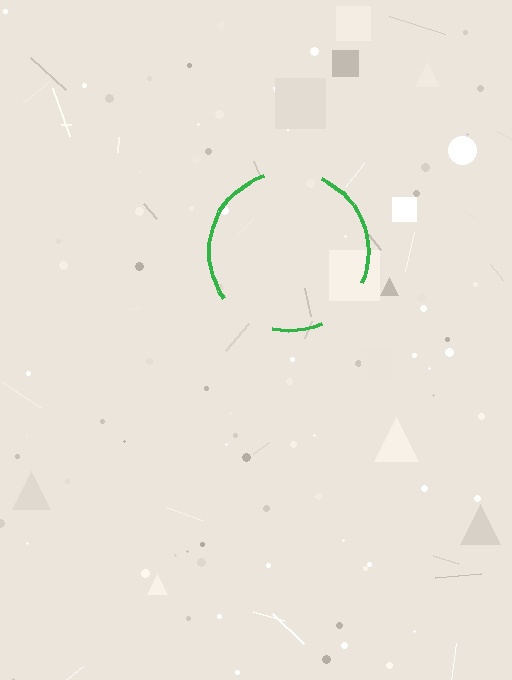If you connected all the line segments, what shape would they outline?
They would outline a circle.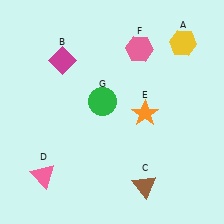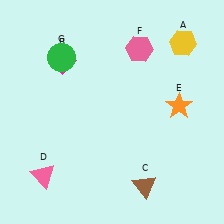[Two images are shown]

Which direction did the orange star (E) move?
The orange star (E) moved right.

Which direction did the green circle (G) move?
The green circle (G) moved up.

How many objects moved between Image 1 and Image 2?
2 objects moved between the two images.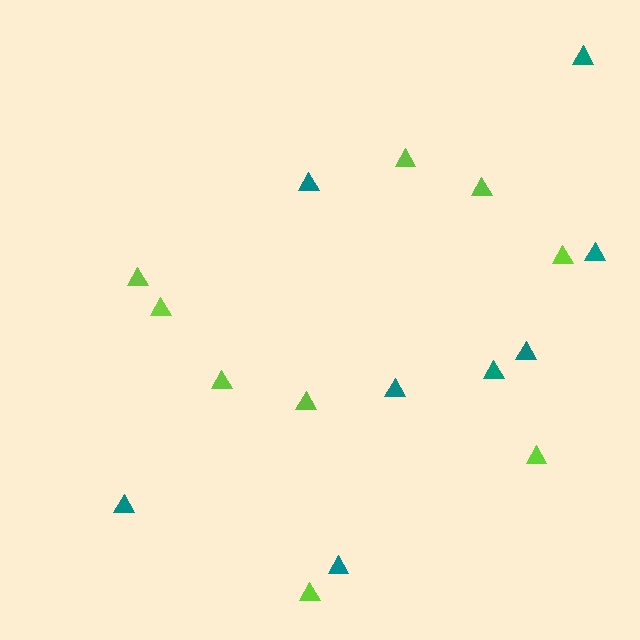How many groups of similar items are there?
There are 2 groups: one group of lime triangles (9) and one group of teal triangles (8).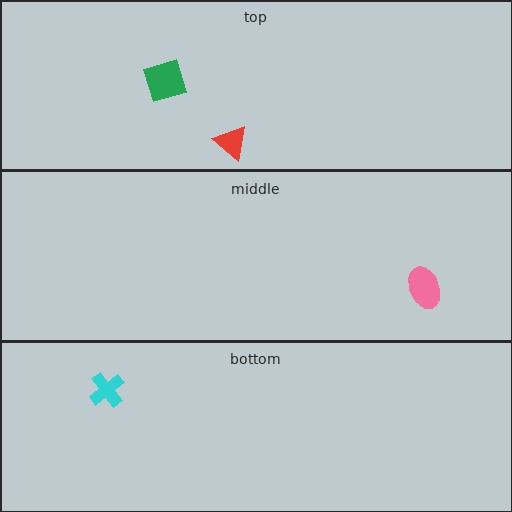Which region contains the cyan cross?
The bottom region.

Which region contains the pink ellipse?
The middle region.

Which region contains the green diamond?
The top region.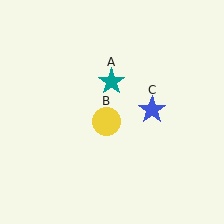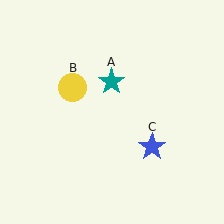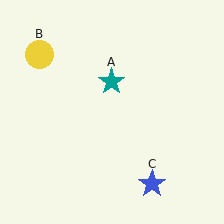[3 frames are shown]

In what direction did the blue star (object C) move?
The blue star (object C) moved down.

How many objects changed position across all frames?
2 objects changed position: yellow circle (object B), blue star (object C).